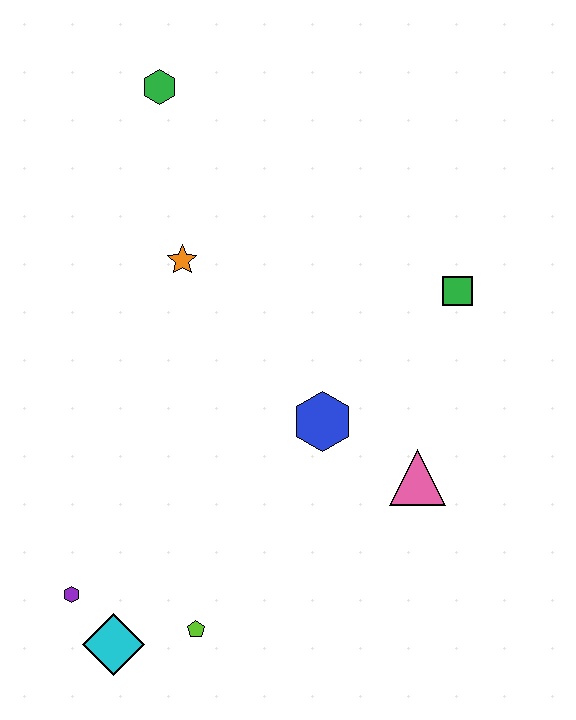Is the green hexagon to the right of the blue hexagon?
No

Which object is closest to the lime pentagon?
The cyan diamond is closest to the lime pentagon.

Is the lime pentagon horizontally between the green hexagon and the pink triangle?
Yes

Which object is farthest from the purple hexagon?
The green hexagon is farthest from the purple hexagon.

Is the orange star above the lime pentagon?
Yes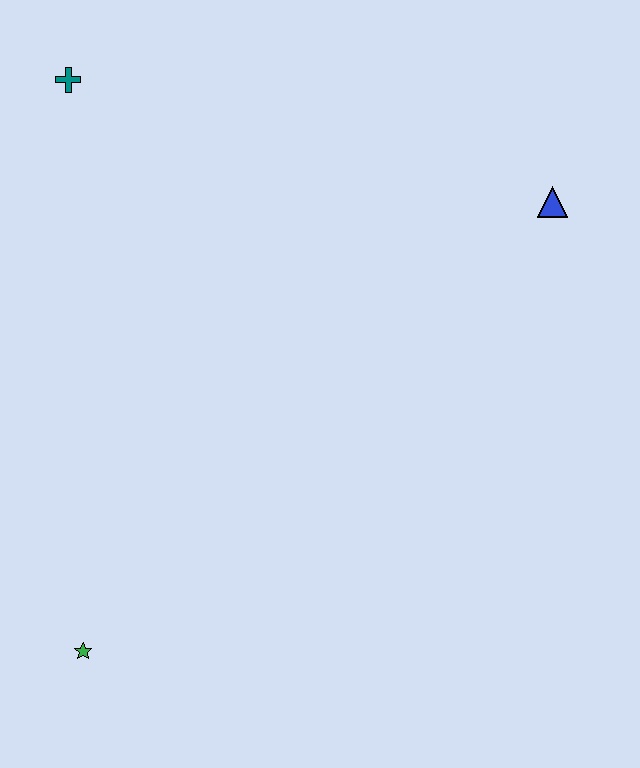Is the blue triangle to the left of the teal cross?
No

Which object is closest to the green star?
The teal cross is closest to the green star.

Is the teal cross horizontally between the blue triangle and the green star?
No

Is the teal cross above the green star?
Yes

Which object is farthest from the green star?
The blue triangle is farthest from the green star.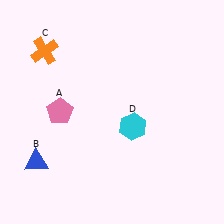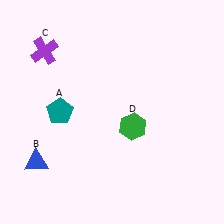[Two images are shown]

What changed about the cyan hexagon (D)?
In Image 1, D is cyan. In Image 2, it changed to green.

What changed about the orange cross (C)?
In Image 1, C is orange. In Image 2, it changed to purple.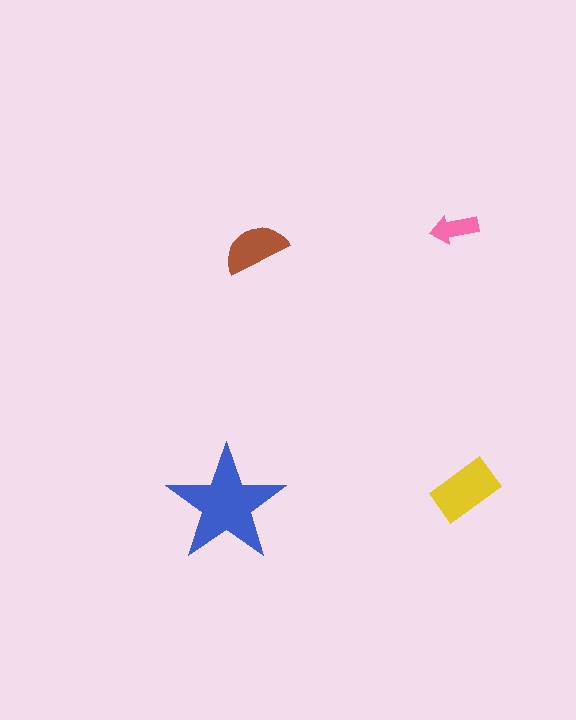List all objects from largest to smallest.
The blue star, the yellow rectangle, the brown semicircle, the pink arrow.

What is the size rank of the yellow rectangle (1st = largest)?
2nd.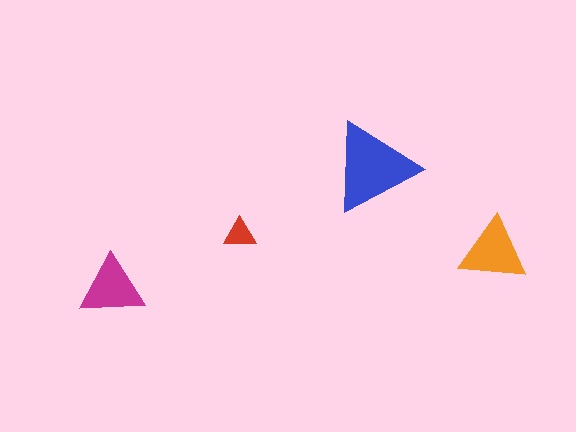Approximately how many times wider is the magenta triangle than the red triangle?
About 2 times wider.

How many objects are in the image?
There are 4 objects in the image.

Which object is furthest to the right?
The orange triangle is rightmost.